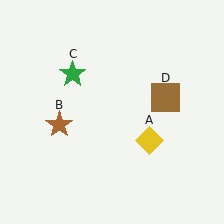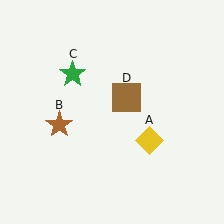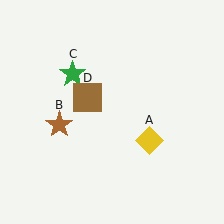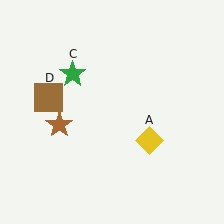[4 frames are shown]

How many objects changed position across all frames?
1 object changed position: brown square (object D).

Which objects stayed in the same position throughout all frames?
Yellow diamond (object A) and brown star (object B) and green star (object C) remained stationary.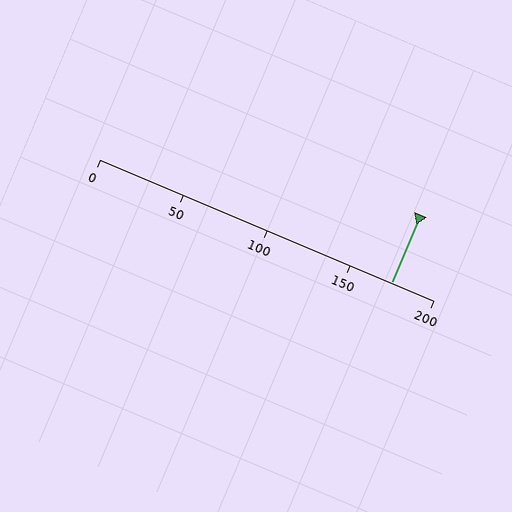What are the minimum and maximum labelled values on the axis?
The axis runs from 0 to 200.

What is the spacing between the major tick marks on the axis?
The major ticks are spaced 50 apart.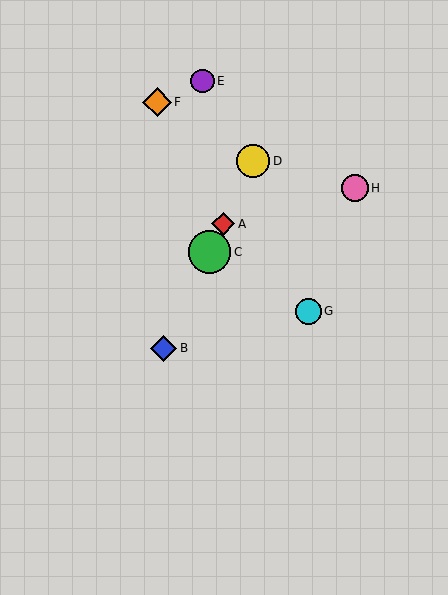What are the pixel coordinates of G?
Object G is at (308, 311).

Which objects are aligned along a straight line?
Objects A, B, C, D are aligned along a straight line.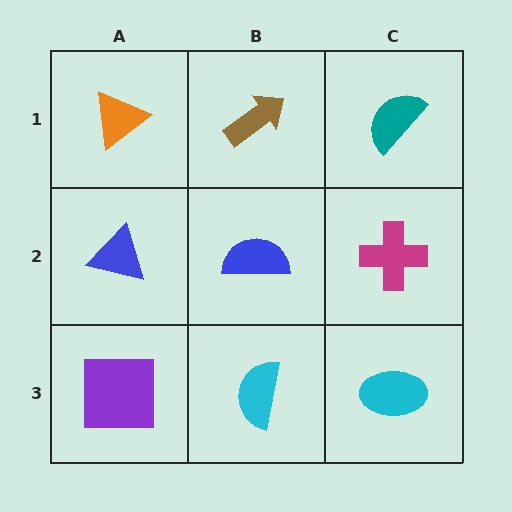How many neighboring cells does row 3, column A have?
2.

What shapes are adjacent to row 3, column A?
A blue triangle (row 2, column A), a cyan semicircle (row 3, column B).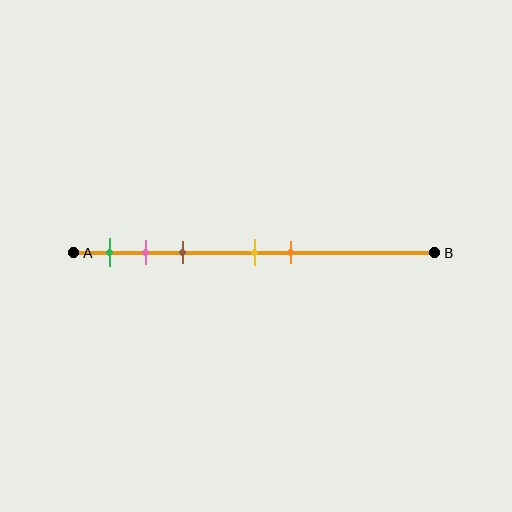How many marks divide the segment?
There are 5 marks dividing the segment.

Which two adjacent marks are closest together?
The pink and brown marks are the closest adjacent pair.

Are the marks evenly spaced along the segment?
No, the marks are not evenly spaced.